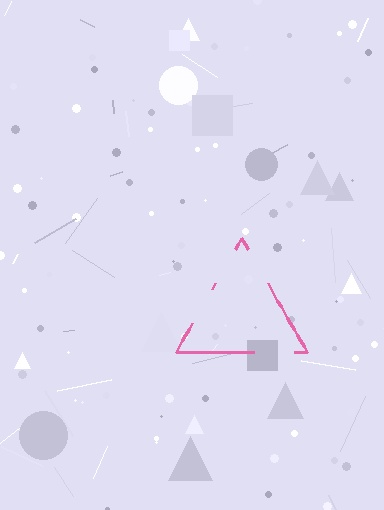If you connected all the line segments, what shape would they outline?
They would outline a triangle.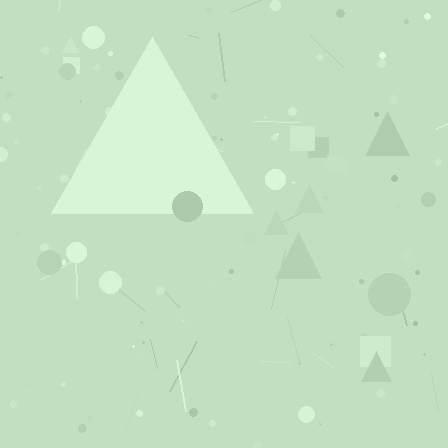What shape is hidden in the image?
A triangle is hidden in the image.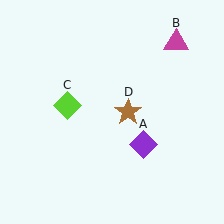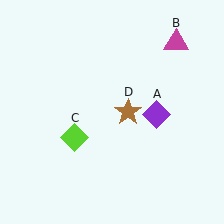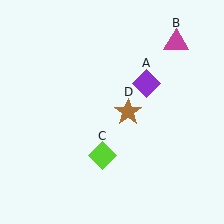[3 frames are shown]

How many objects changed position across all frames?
2 objects changed position: purple diamond (object A), lime diamond (object C).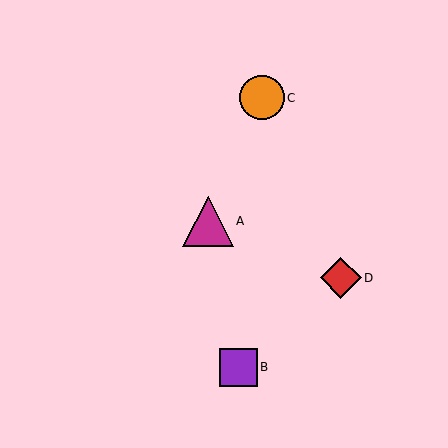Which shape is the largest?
The magenta triangle (labeled A) is the largest.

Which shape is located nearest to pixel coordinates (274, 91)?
The orange circle (labeled C) at (262, 98) is nearest to that location.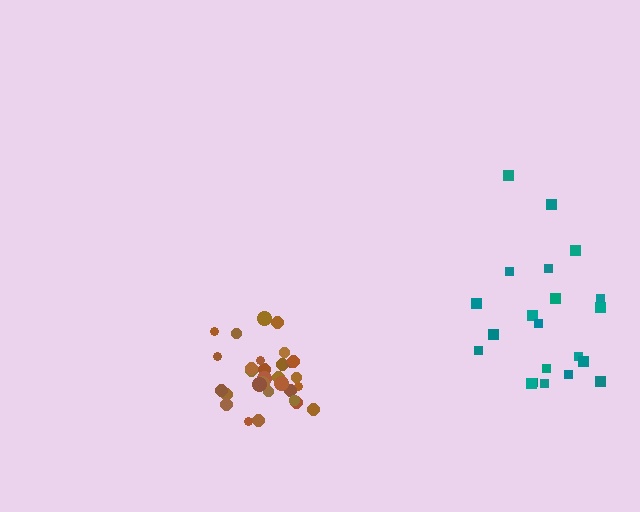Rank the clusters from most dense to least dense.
brown, teal.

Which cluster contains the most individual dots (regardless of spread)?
Brown (30).